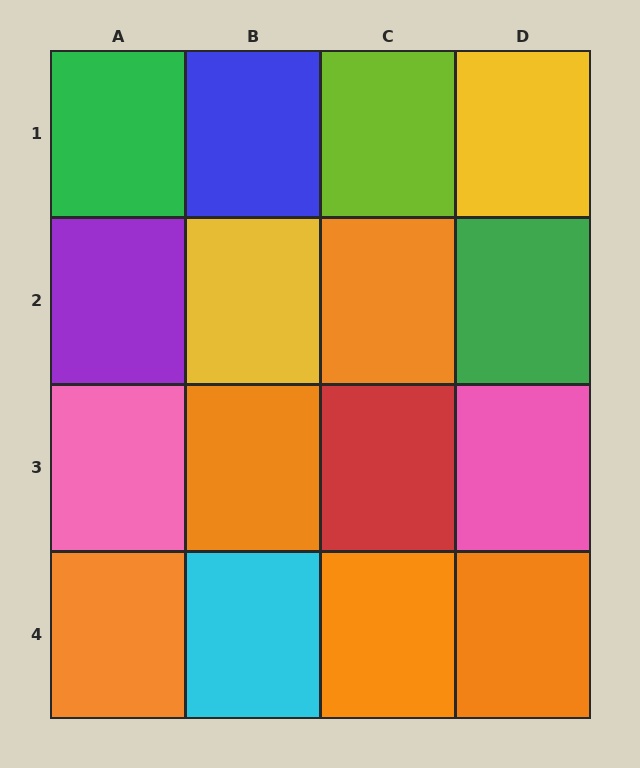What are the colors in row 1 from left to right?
Green, blue, lime, yellow.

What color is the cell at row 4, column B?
Cyan.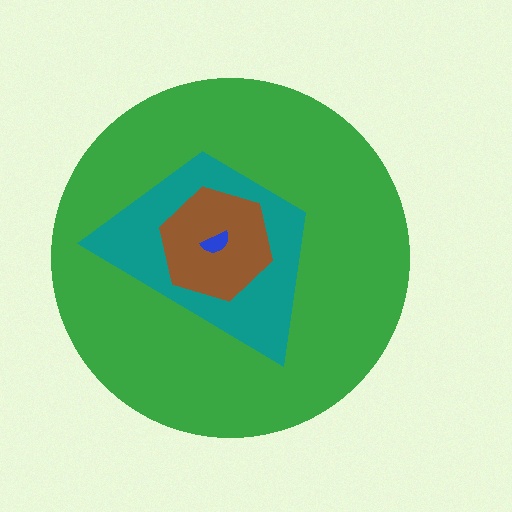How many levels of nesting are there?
4.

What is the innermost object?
The blue semicircle.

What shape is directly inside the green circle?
The teal trapezoid.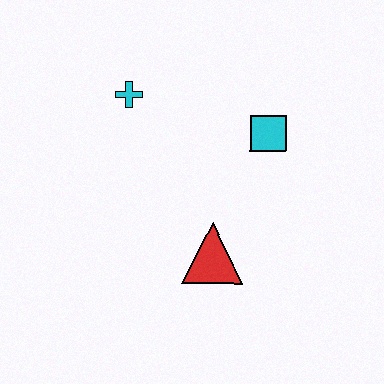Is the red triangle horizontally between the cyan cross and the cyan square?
Yes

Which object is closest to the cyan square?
The red triangle is closest to the cyan square.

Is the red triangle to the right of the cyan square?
No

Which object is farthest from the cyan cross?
The red triangle is farthest from the cyan cross.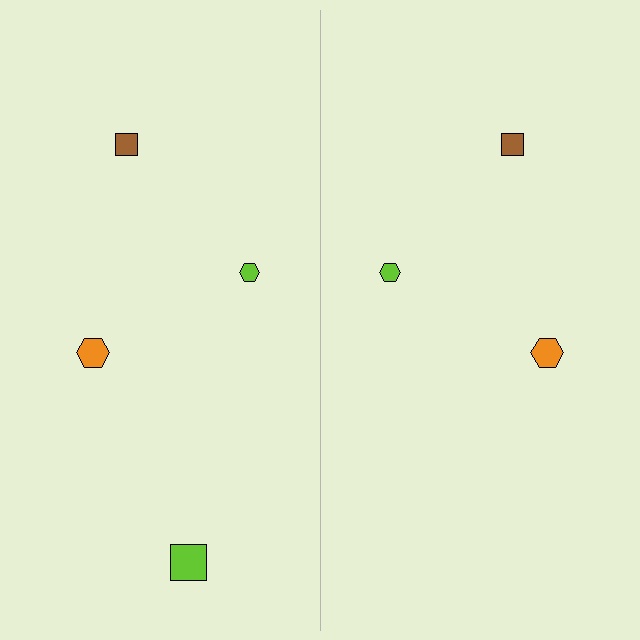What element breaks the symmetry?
A lime square is missing from the right side.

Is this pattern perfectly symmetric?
No, the pattern is not perfectly symmetric. A lime square is missing from the right side.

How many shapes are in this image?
There are 7 shapes in this image.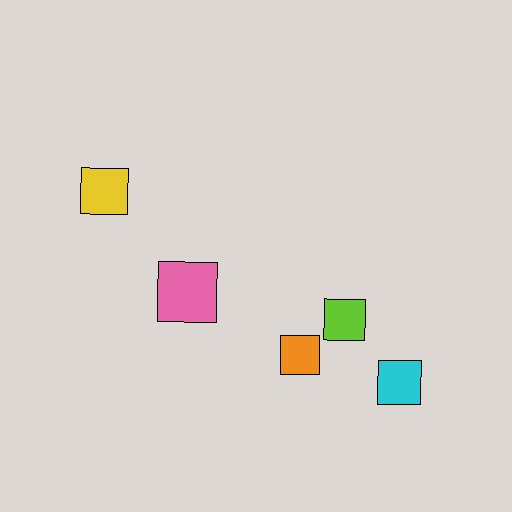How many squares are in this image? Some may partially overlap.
There are 5 squares.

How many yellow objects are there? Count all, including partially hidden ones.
There is 1 yellow object.